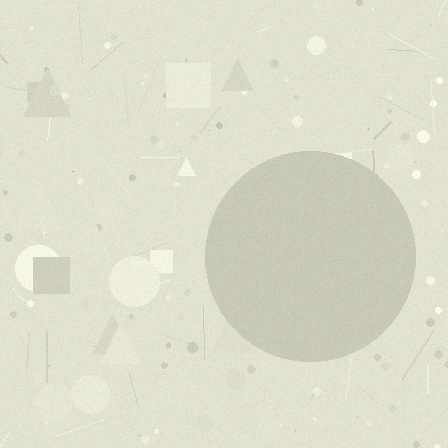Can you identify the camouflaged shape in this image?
The camouflaged shape is a circle.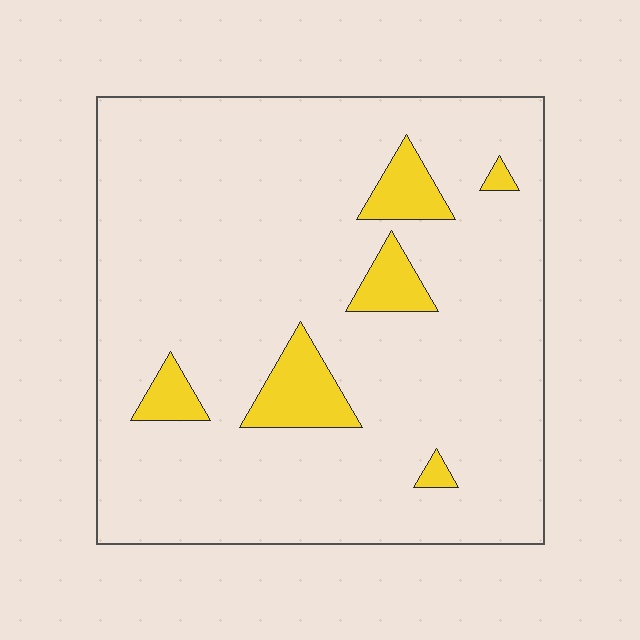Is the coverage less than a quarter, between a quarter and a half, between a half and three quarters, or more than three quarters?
Less than a quarter.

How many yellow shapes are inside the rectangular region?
6.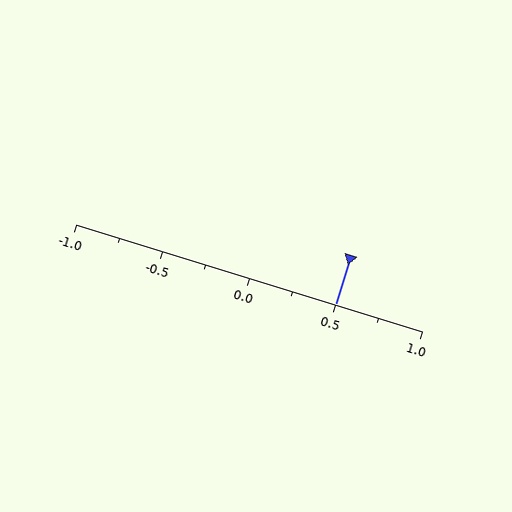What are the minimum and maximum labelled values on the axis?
The axis runs from -1.0 to 1.0.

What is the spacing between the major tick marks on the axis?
The major ticks are spaced 0.5 apart.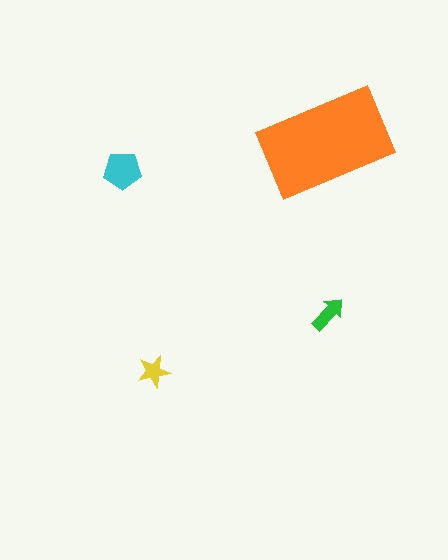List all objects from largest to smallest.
The orange rectangle, the cyan pentagon, the green arrow, the yellow star.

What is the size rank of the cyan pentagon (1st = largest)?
2nd.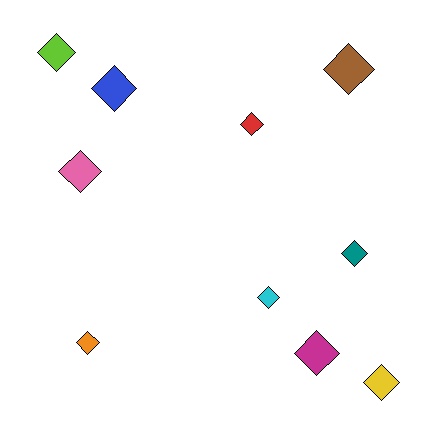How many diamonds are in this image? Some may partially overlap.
There are 10 diamonds.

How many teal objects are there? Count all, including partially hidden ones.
There is 1 teal object.